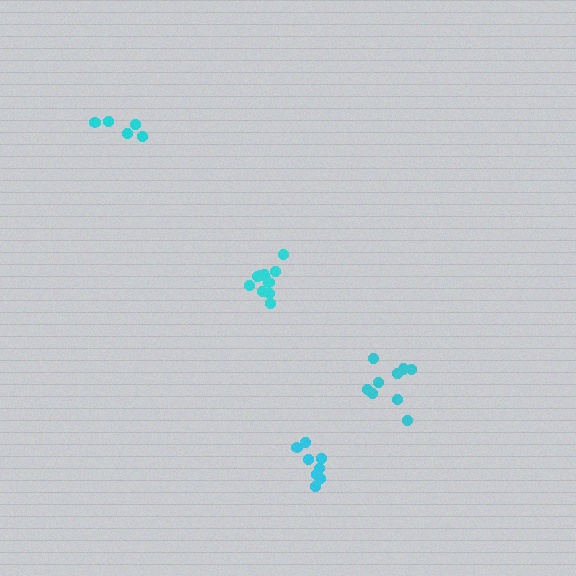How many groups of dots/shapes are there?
There are 4 groups.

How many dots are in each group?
Group 1: 8 dots, Group 2: 9 dots, Group 3: 5 dots, Group 4: 10 dots (32 total).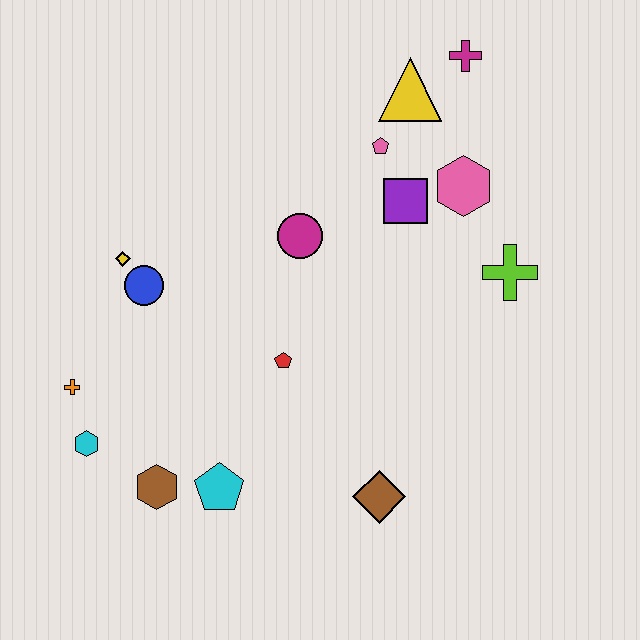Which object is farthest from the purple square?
The cyan hexagon is farthest from the purple square.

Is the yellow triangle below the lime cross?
No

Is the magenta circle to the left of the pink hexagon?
Yes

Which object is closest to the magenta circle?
The purple square is closest to the magenta circle.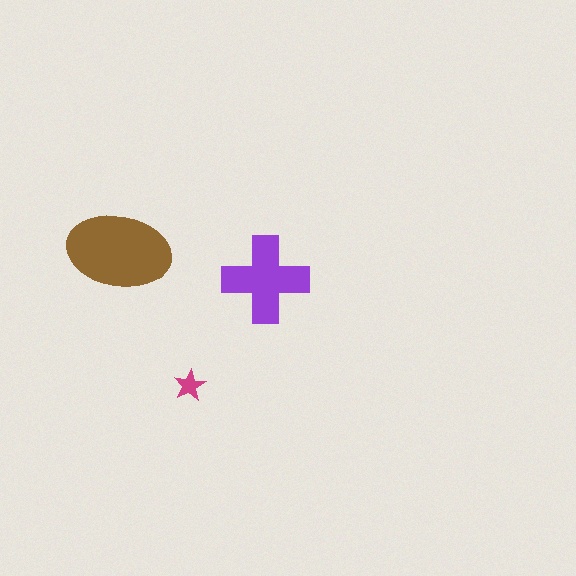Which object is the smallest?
The magenta star.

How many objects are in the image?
There are 3 objects in the image.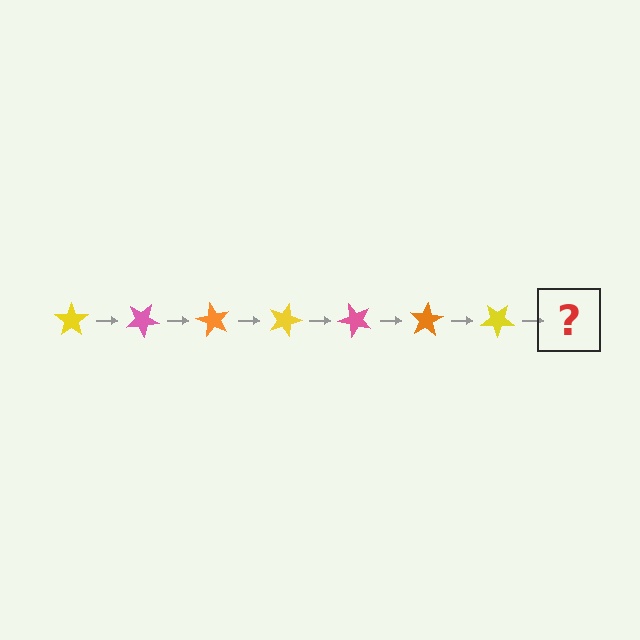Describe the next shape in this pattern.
It should be a pink star, rotated 210 degrees from the start.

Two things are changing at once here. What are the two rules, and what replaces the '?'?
The two rules are that it rotates 30 degrees each step and the color cycles through yellow, pink, and orange. The '?' should be a pink star, rotated 210 degrees from the start.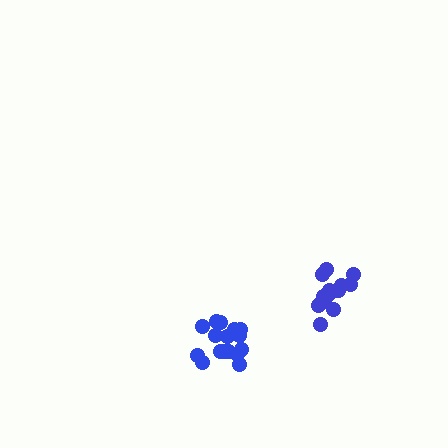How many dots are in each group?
Group 1: 16 dots, Group 2: 15 dots (31 total).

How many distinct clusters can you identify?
There are 2 distinct clusters.